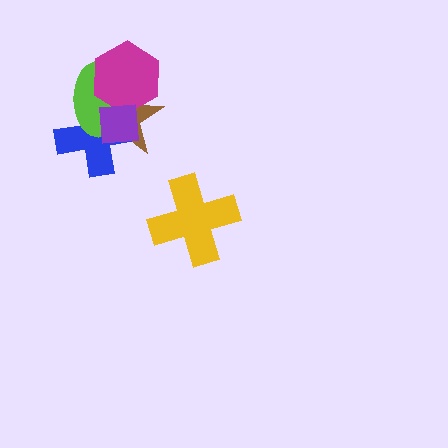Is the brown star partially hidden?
Yes, it is partially covered by another shape.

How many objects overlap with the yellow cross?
0 objects overlap with the yellow cross.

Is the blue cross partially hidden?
Yes, it is partially covered by another shape.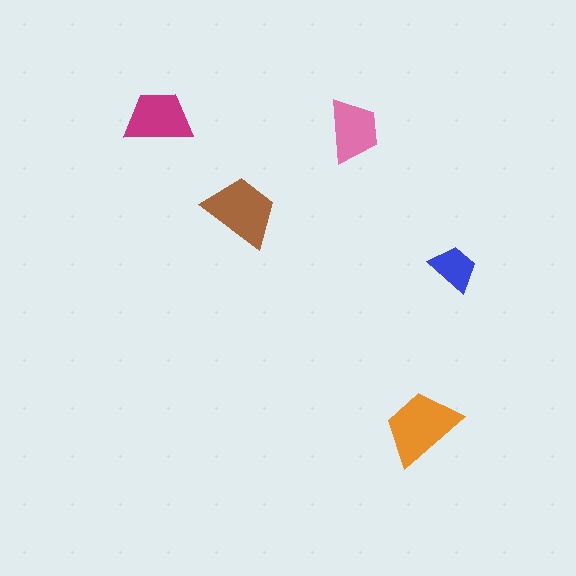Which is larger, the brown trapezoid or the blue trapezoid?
The brown one.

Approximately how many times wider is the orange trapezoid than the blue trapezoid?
About 1.5 times wider.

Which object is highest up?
The magenta trapezoid is topmost.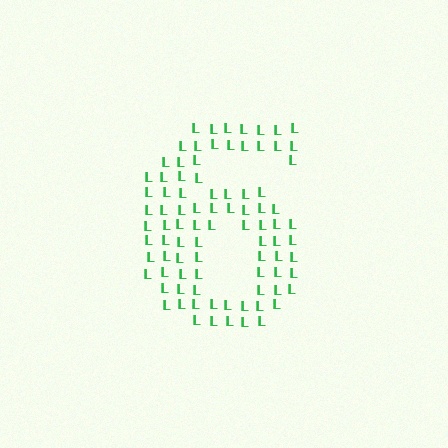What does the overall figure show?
The overall figure shows the digit 6.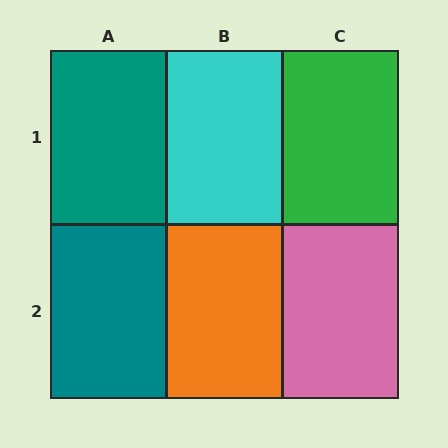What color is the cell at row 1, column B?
Cyan.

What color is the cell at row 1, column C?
Green.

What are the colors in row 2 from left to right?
Teal, orange, pink.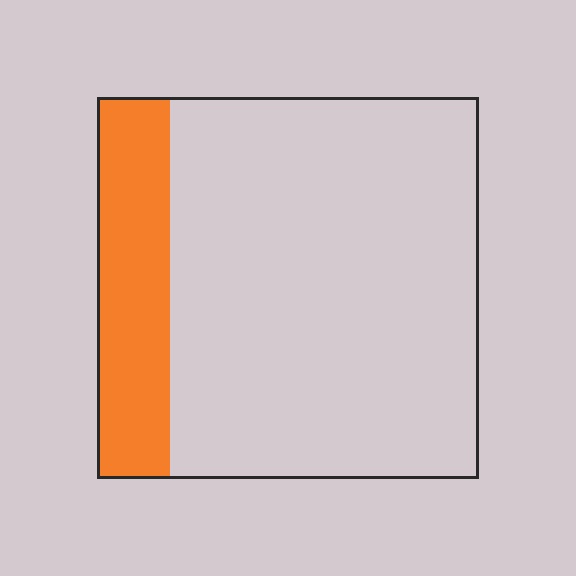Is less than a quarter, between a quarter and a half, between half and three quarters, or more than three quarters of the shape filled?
Less than a quarter.